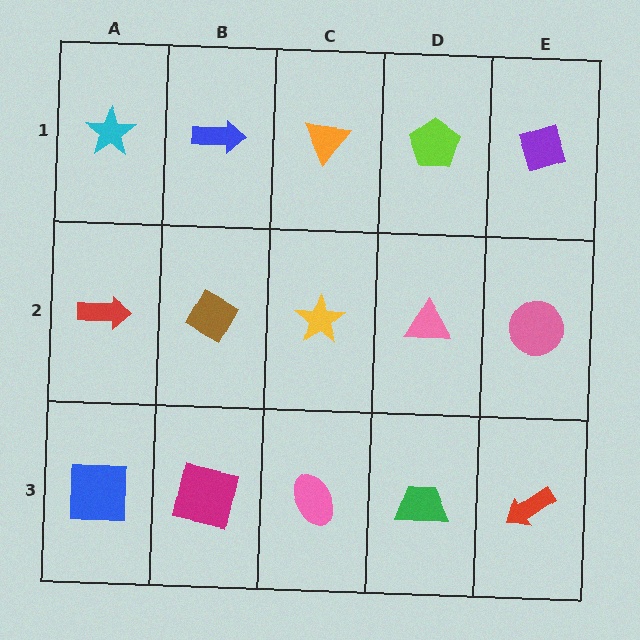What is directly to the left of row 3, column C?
A magenta square.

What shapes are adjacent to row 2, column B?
A blue arrow (row 1, column B), a magenta square (row 3, column B), a red arrow (row 2, column A), a yellow star (row 2, column C).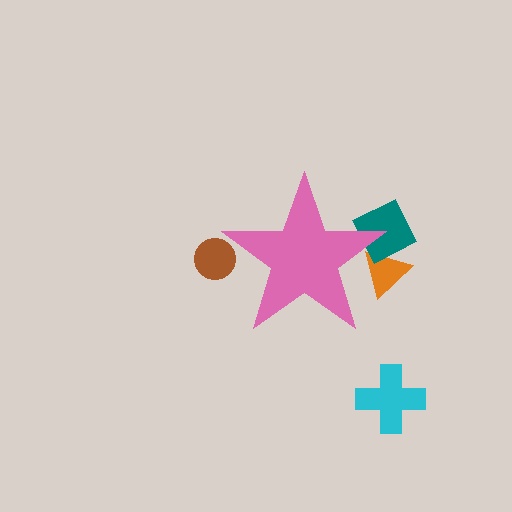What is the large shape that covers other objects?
A pink star.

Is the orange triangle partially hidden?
Yes, the orange triangle is partially hidden behind the pink star.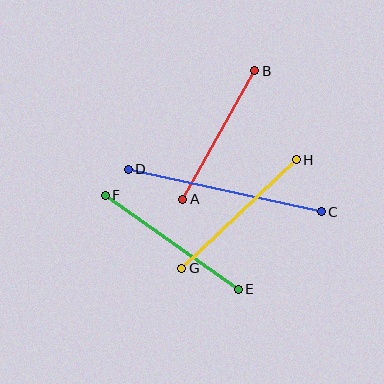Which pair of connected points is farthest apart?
Points C and D are farthest apart.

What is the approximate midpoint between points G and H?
The midpoint is at approximately (239, 214) pixels.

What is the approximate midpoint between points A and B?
The midpoint is at approximately (219, 135) pixels.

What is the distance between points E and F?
The distance is approximately 163 pixels.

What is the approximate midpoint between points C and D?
The midpoint is at approximately (225, 191) pixels.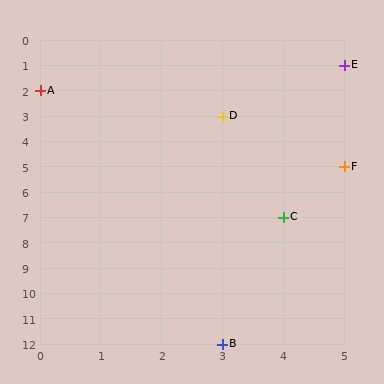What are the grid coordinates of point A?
Point A is at grid coordinates (0, 2).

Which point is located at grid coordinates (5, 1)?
Point E is at (5, 1).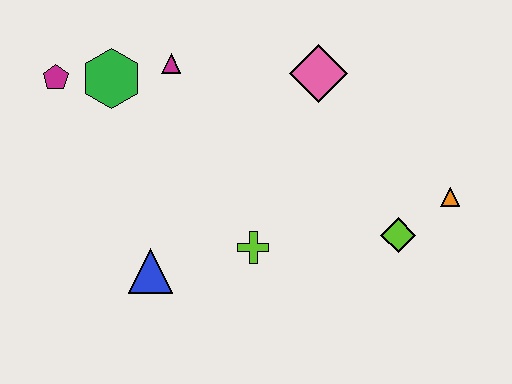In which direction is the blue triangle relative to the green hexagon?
The blue triangle is below the green hexagon.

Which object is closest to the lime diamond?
The orange triangle is closest to the lime diamond.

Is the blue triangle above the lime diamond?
No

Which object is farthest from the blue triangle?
The orange triangle is farthest from the blue triangle.